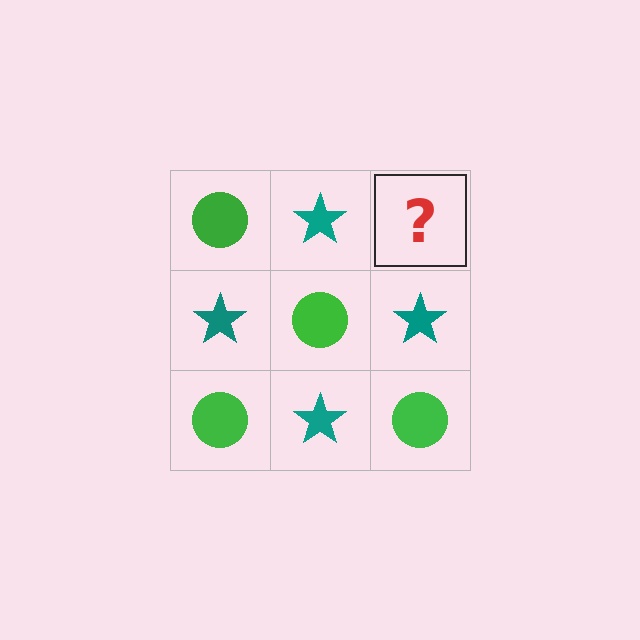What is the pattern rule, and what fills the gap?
The rule is that it alternates green circle and teal star in a checkerboard pattern. The gap should be filled with a green circle.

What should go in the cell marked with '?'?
The missing cell should contain a green circle.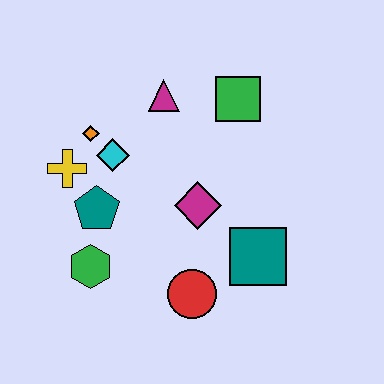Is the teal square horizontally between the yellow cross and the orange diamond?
No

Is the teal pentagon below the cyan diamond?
Yes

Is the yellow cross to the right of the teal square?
No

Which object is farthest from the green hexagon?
The green square is farthest from the green hexagon.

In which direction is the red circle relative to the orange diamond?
The red circle is below the orange diamond.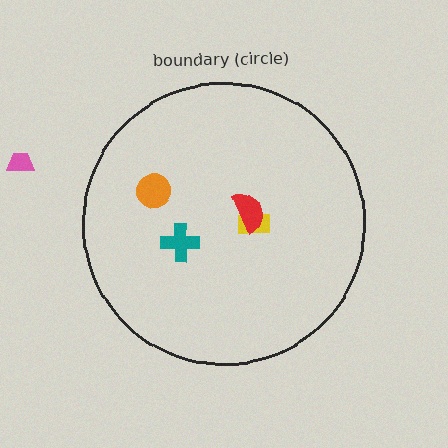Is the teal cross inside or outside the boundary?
Inside.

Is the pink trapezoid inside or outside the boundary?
Outside.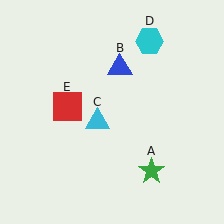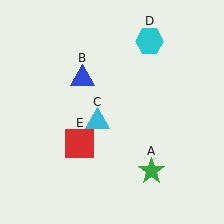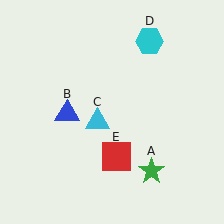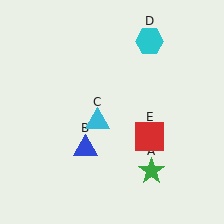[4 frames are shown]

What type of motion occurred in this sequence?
The blue triangle (object B), red square (object E) rotated counterclockwise around the center of the scene.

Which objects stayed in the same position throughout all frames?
Green star (object A) and cyan triangle (object C) and cyan hexagon (object D) remained stationary.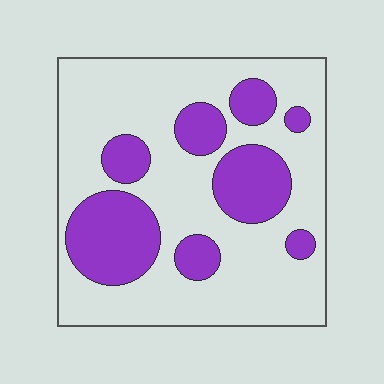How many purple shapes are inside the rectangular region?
8.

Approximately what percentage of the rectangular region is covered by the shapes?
Approximately 30%.